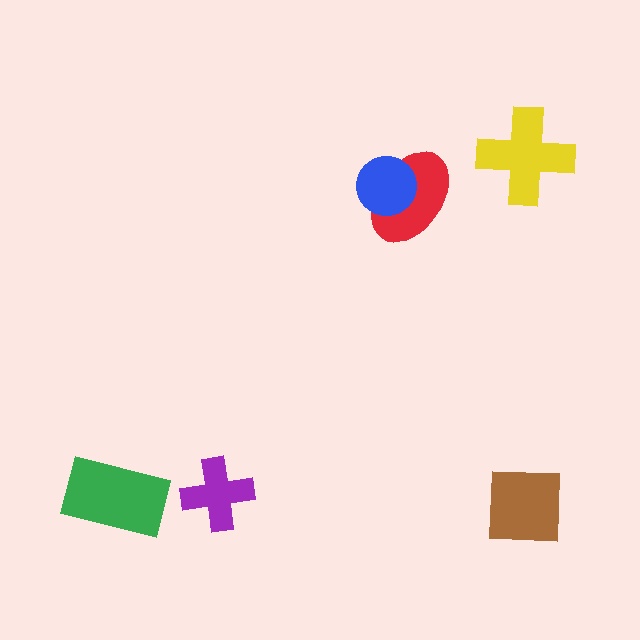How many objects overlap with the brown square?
0 objects overlap with the brown square.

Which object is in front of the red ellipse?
The blue circle is in front of the red ellipse.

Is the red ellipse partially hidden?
Yes, it is partially covered by another shape.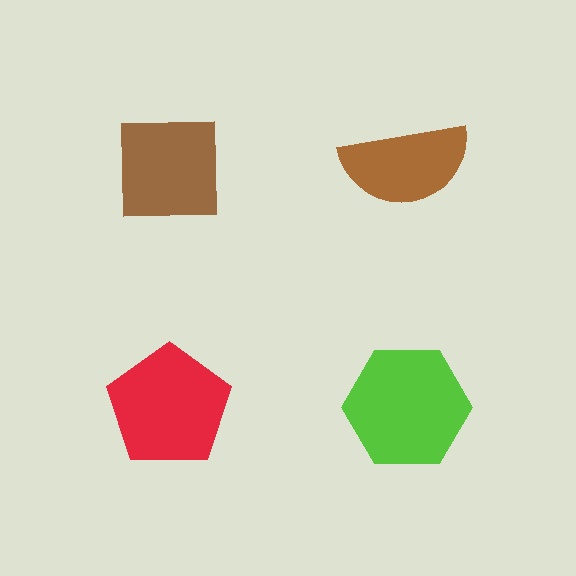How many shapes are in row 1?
2 shapes.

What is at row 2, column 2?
A lime hexagon.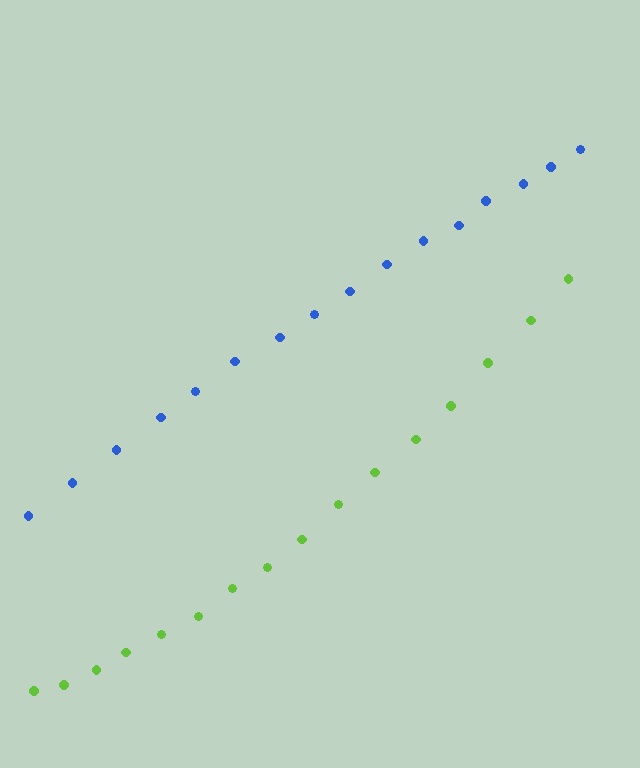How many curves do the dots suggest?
There are 2 distinct paths.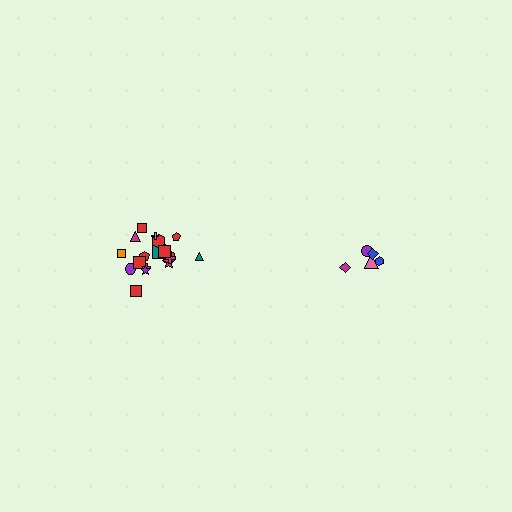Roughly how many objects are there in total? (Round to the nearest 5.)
Roughly 25 objects in total.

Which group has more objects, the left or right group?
The left group.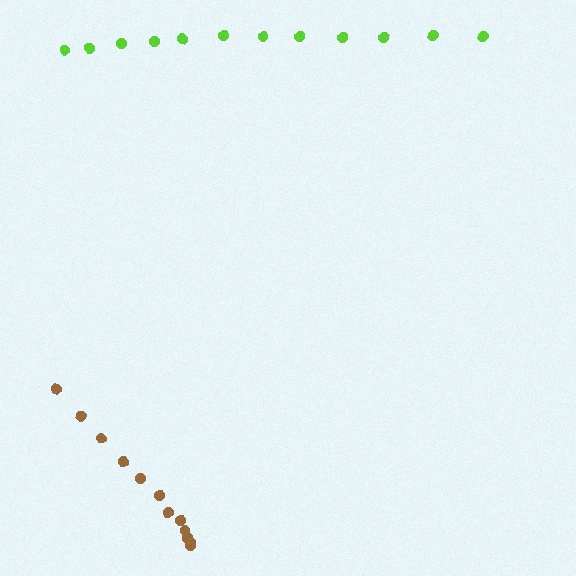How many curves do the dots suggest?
There are 2 distinct paths.